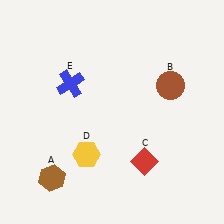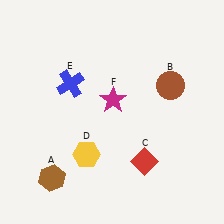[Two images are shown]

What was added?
A magenta star (F) was added in Image 2.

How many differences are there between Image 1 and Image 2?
There is 1 difference between the two images.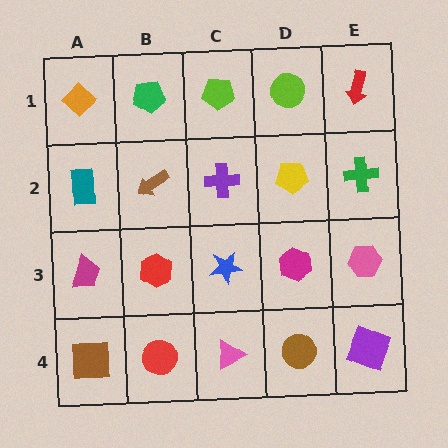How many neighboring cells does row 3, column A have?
3.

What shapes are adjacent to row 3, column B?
A brown arrow (row 2, column B), a red circle (row 4, column B), a magenta trapezoid (row 3, column A), a blue star (row 3, column C).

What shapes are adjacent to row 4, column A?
A magenta trapezoid (row 3, column A), a red circle (row 4, column B).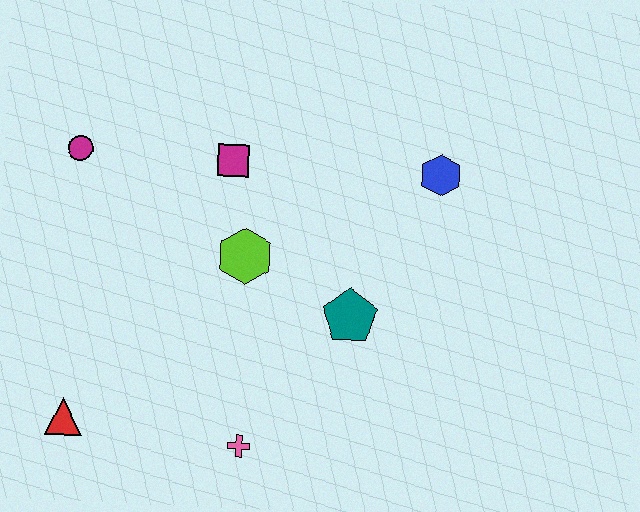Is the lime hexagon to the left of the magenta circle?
No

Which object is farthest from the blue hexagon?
The red triangle is farthest from the blue hexagon.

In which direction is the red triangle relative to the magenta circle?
The red triangle is below the magenta circle.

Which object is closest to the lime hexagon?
The magenta square is closest to the lime hexagon.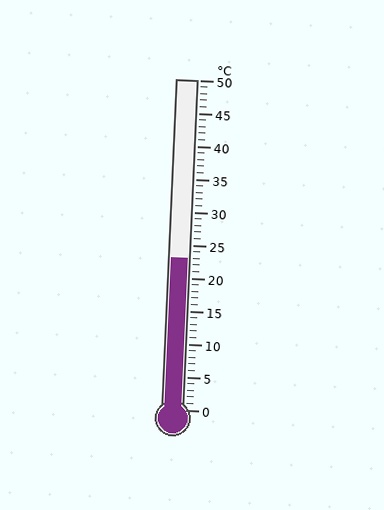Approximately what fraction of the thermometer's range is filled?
The thermometer is filled to approximately 45% of its range.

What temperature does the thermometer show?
The thermometer shows approximately 23°C.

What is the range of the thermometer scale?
The thermometer scale ranges from 0°C to 50°C.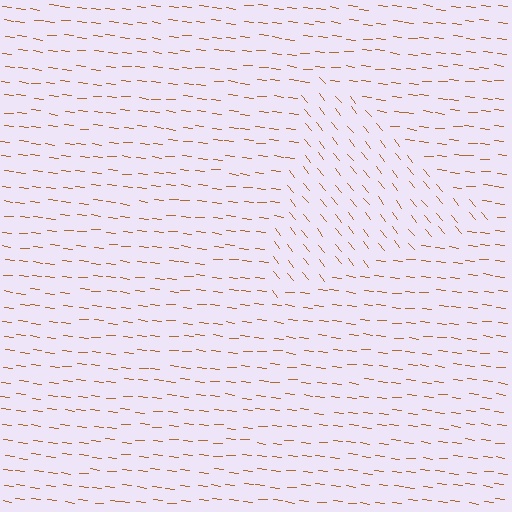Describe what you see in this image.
The image is filled with small brown line segments. A triangle region in the image has lines oriented differently from the surrounding lines, creating a visible texture boundary.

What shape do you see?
I see a triangle.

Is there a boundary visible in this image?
Yes, there is a texture boundary formed by a change in line orientation.